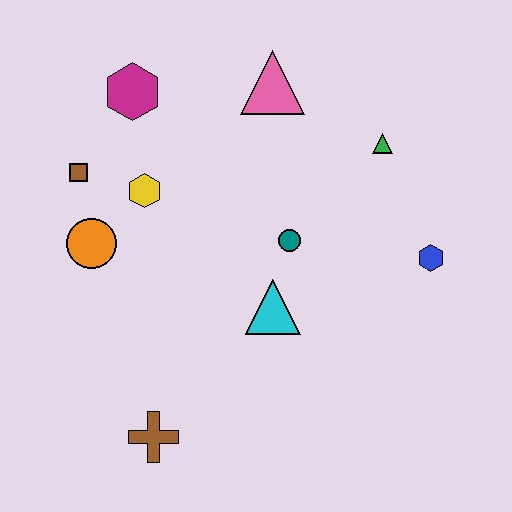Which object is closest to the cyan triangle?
The teal circle is closest to the cyan triangle.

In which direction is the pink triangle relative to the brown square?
The pink triangle is to the right of the brown square.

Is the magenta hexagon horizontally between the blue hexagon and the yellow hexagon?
No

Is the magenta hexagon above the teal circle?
Yes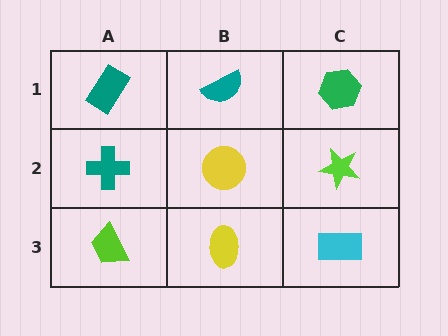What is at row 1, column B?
A teal semicircle.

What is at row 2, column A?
A teal cross.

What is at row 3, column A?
A lime trapezoid.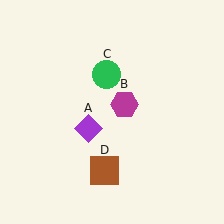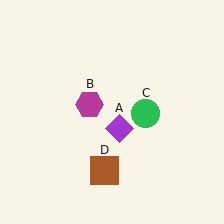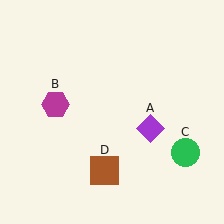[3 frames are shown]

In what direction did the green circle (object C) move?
The green circle (object C) moved down and to the right.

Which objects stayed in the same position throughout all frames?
Brown square (object D) remained stationary.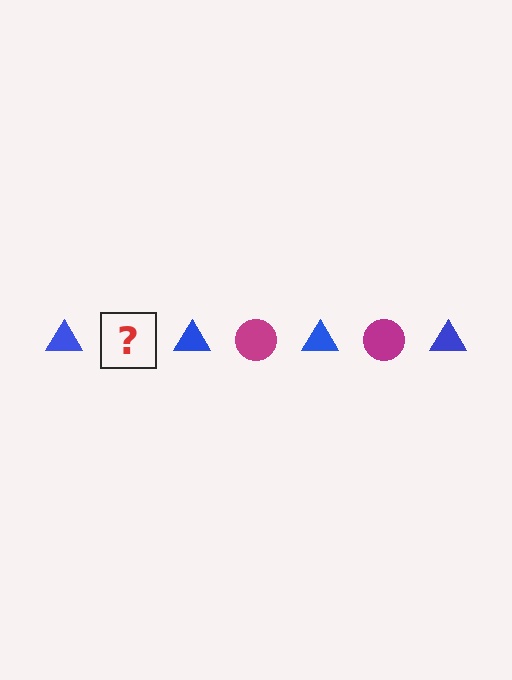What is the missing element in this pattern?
The missing element is a magenta circle.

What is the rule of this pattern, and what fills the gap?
The rule is that the pattern alternates between blue triangle and magenta circle. The gap should be filled with a magenta circle.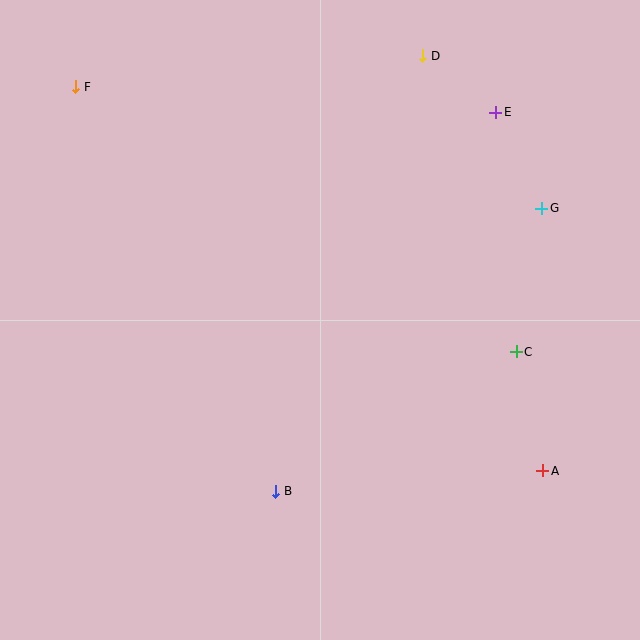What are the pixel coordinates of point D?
Point D is at (423, 56).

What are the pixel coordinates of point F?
Point F is at (76, 87).